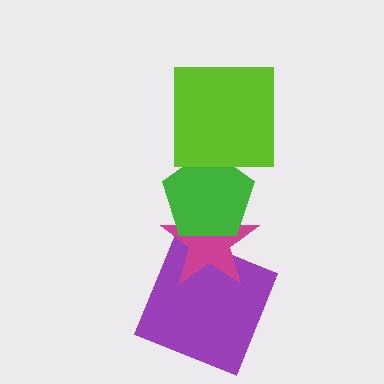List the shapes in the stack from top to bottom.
From top to bottom: the lime square, the green pentagon, the magenta star, the purple square.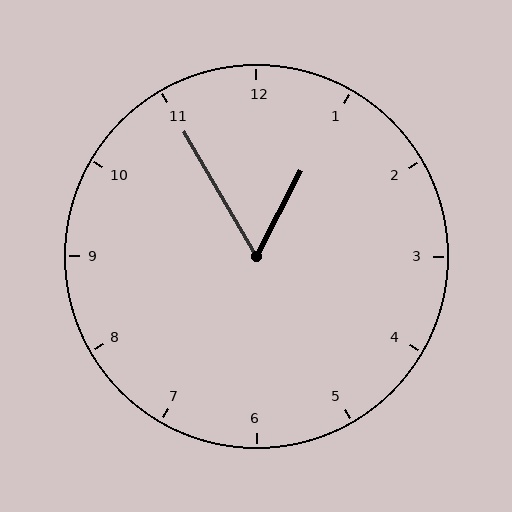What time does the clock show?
12:55.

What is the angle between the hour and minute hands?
Approximately 58 degrees.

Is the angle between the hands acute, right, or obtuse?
It is acute.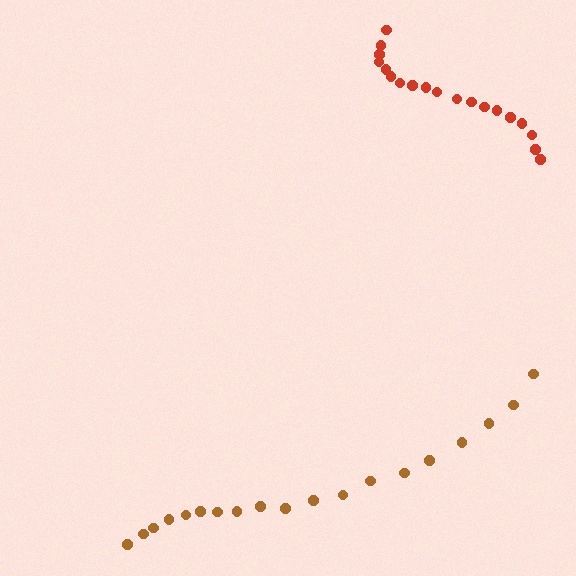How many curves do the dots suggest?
There are 2 distinct paths.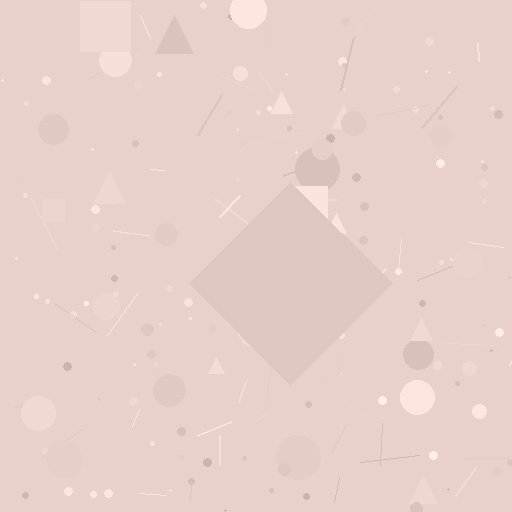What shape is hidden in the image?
A diamond is hidden in the image.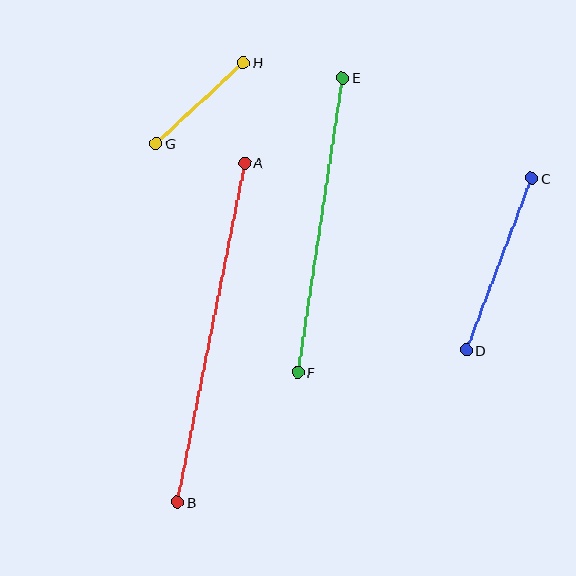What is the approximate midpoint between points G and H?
The midpoint is at approximately (200, 103) pixels.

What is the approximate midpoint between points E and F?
The midpoint is at approximately (320, 225) pixels.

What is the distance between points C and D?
The distance is approximately 184 pixels.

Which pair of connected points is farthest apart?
Points A and B are farthest apart.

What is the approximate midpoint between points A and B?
The midpoint is at approximately (211, 332) pixels.